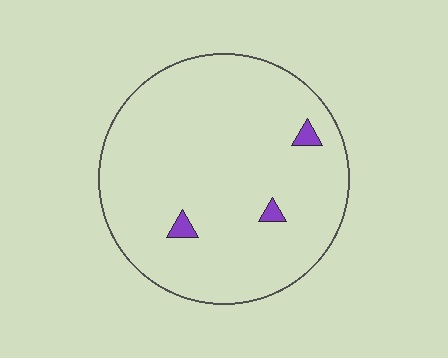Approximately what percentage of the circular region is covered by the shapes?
Approximately 5%.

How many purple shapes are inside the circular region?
3.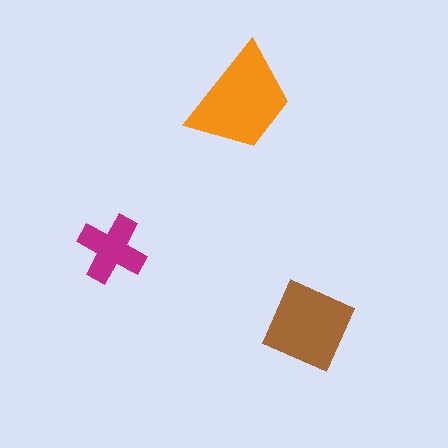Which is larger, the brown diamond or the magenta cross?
The brown diamond.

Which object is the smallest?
The magenta cross.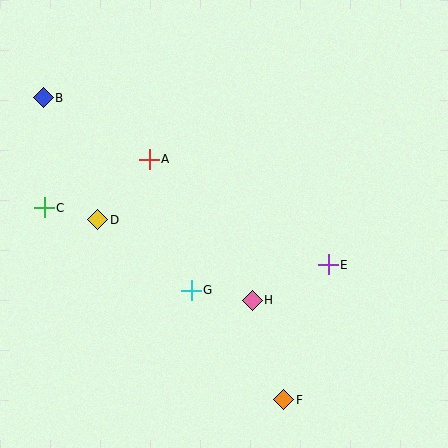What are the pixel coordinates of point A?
Point A is at (149, 159).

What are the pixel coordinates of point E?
Point E is at (328, 265).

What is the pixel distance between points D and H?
The distance between D and H is 174 pixels.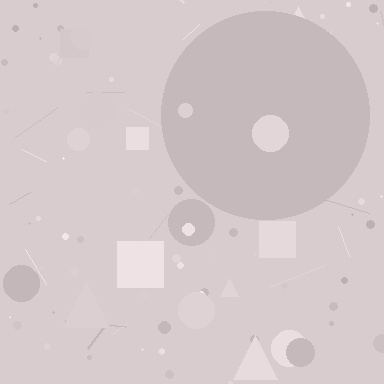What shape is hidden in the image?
A circle is hidden in the image.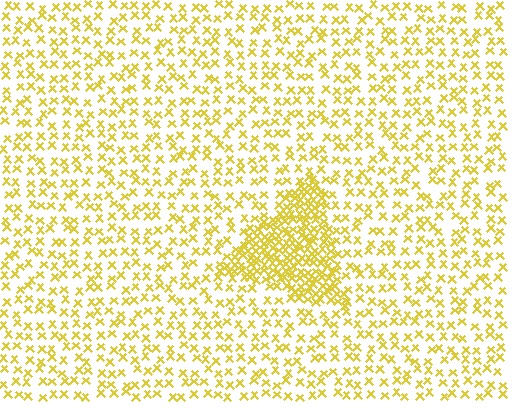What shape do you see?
I see a triangle.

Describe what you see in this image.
The image contains small yellow elements arranged at two different densities. A triangle-shaped region is visible where the elements are more densely packed than the surrounding area.